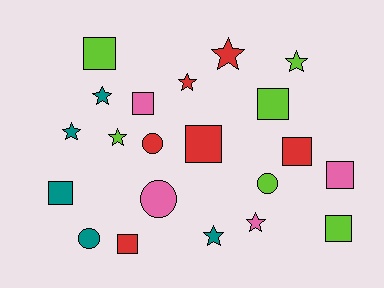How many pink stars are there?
There is 1 pink star.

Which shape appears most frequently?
Square, with 9 objects.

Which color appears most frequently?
Lime, with 6 objects.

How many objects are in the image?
There are 21 objects.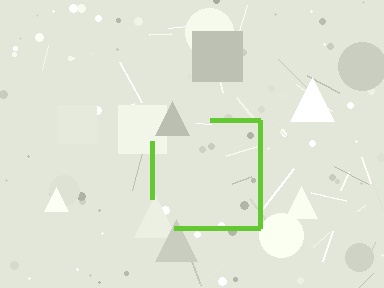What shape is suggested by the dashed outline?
The dashed outline suggests a square.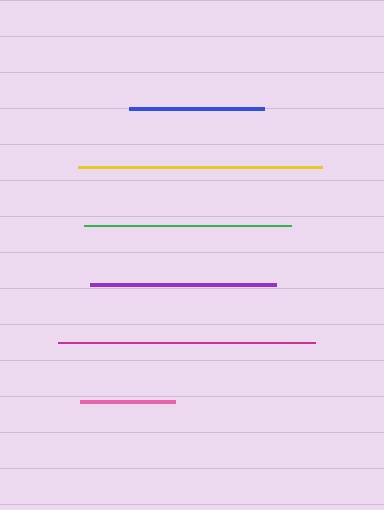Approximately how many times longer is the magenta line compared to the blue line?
The magenta line is approximately 1.9 times the length of the blue line.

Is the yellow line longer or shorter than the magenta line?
The magenta line is longer than the yellow line.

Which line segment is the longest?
The magenta line is the longest at approximately 257 pixels.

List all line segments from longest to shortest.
From longest to shortest: magenta, yellow, green, purple, blue, pink.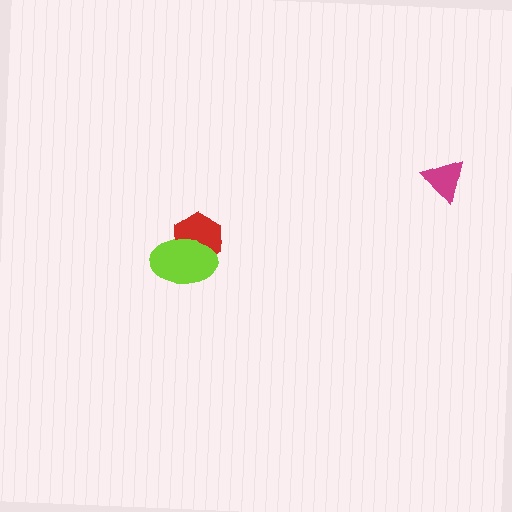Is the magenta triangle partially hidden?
No, no other shape covers it.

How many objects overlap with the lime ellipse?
1 object overlaps with the lime ellipse.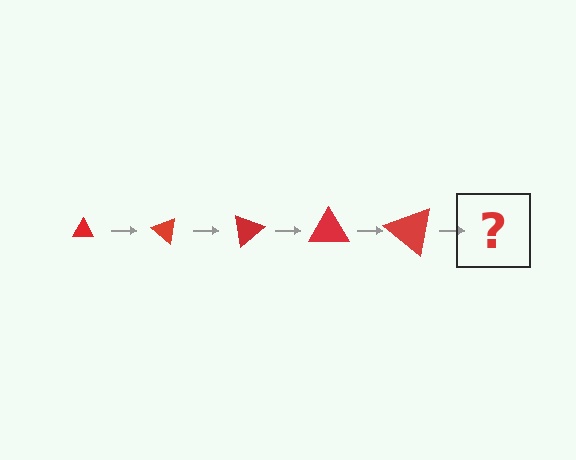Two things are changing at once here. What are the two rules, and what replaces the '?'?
The two rules are that the triangle grows larger each step and it rotates 40 degrees each step. The '?' should be a triangle, larger than the previous one and rotated 200 degrees from the start.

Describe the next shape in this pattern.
It should be a triangle, larger than the previous one and rotated 200 degrees from the start.